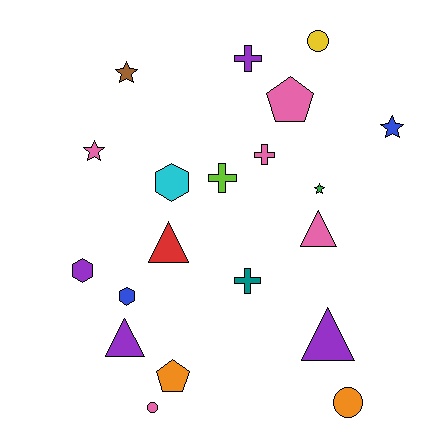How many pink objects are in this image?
There are 5 pink objects.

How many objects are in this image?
There are 20 objects.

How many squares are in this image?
There are no squares.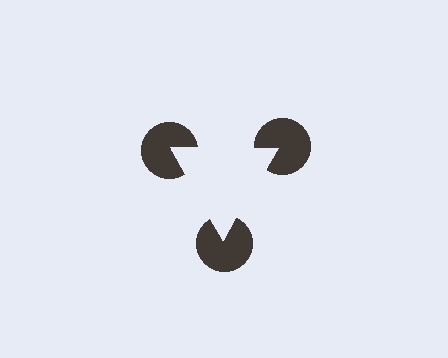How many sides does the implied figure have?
3 sides.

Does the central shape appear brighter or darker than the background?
It typically appears slightly brighter than the background, even though no actual brightness change is drawn.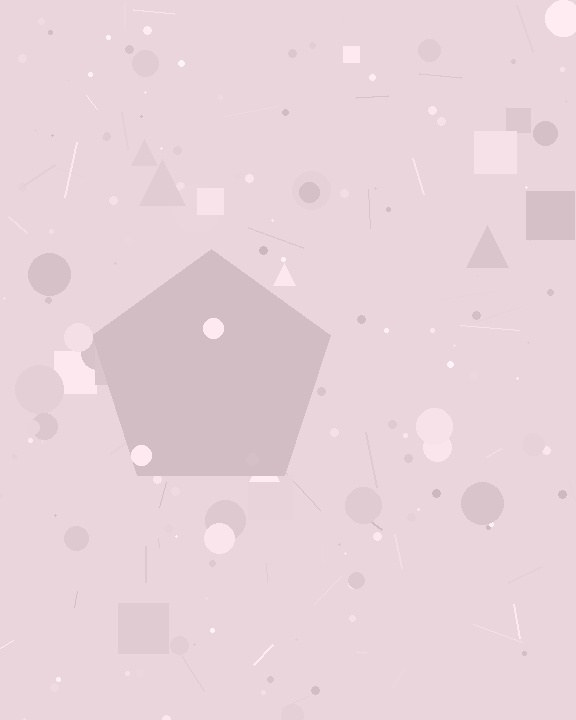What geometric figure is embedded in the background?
A pentagon is embedded in the background.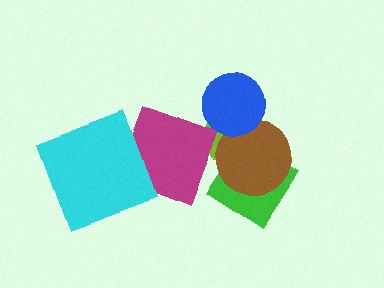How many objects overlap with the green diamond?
2 objects overlap with the green diamond.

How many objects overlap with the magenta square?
1 object overlaps with the magenta square.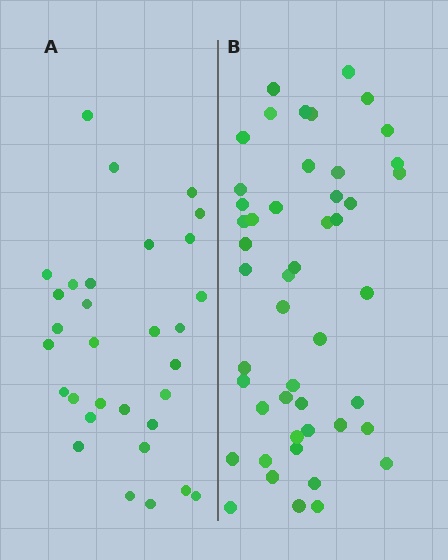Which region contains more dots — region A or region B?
Region B (the right region) has more dots.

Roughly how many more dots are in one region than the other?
Region B has approximately 15 more dots than region A.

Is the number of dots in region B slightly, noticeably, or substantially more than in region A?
Region B has substantially more. The ratio is roughly 1.5 to 1.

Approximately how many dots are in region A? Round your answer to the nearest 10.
About 30 dots. (The exact count is 31, which rounds to 30.)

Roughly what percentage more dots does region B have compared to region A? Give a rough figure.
About 55% more.